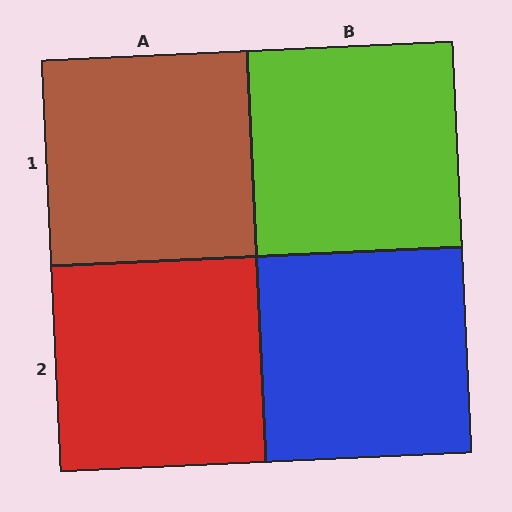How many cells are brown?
1 cell is brown.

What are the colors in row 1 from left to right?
Brown, lime.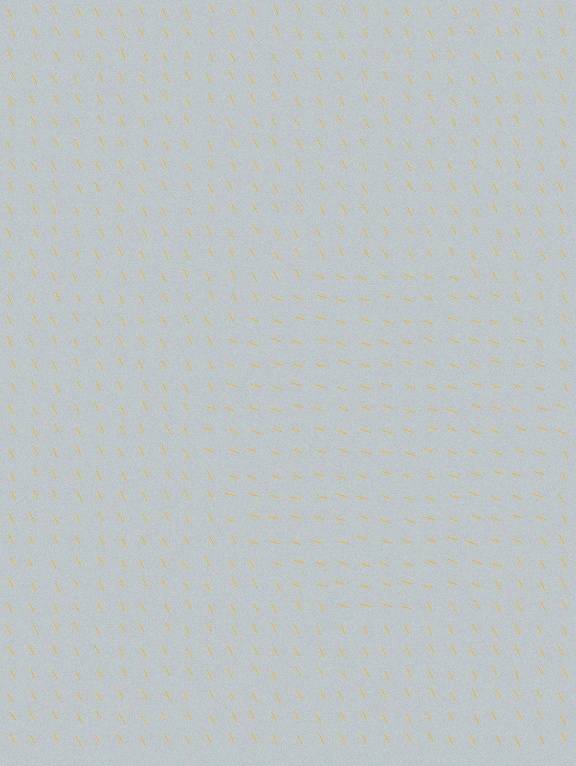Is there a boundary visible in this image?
Yes, there is a texture boundary formed by a change in line orientation.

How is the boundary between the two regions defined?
The boundary is defined purely by a change in line orientation (approximately 45 degrees difference). All lines are the same color and thickness.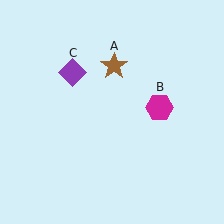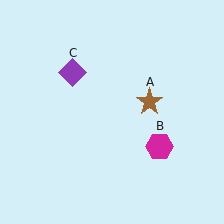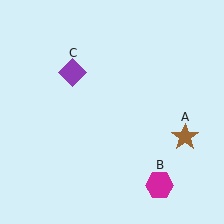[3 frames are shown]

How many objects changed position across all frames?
2 objects changed position: brown star (object A), magenta hexagon (object B).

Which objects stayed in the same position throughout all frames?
Purple diamond (object C) remained stationary.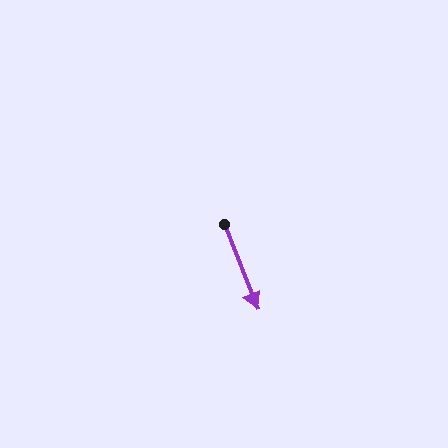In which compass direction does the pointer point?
South.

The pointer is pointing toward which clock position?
Roughly 5 o'clock.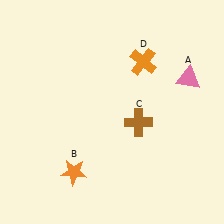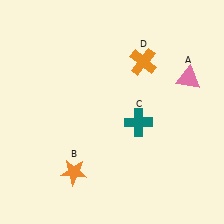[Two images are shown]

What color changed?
The cross (C) changed from brown in Image 1 to teal in Image 2.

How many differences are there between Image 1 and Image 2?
There is 1 difference between the two images.